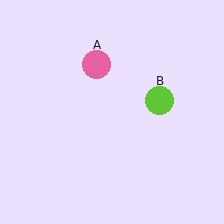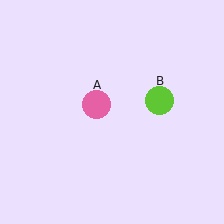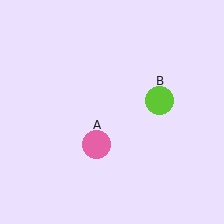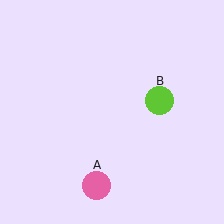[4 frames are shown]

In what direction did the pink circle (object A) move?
The pink circle (object A) moved down.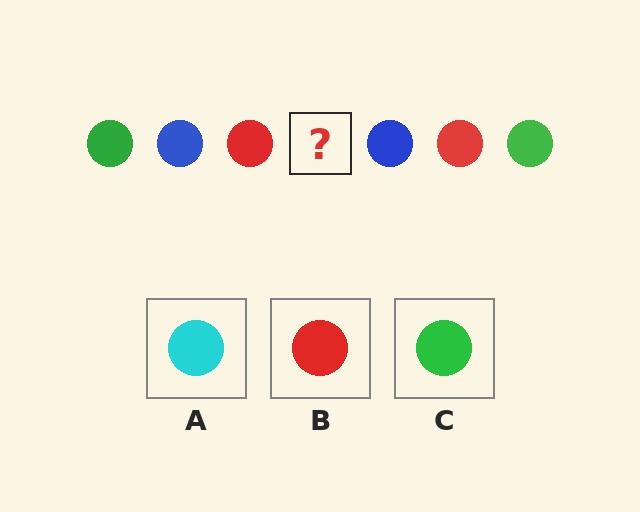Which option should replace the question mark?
Option C.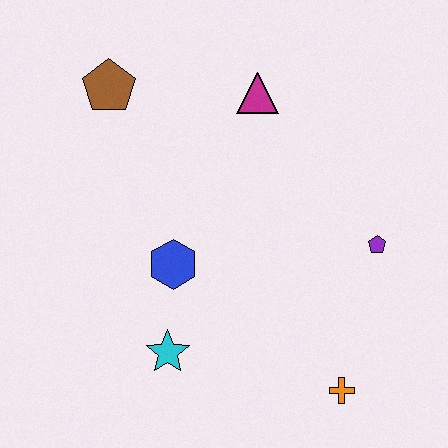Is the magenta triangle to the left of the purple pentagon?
Yes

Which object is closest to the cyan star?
The blue hexagon is closest to the cyan star.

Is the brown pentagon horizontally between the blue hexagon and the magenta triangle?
No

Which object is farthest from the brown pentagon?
The orange cross is farthest from the brown pentagon.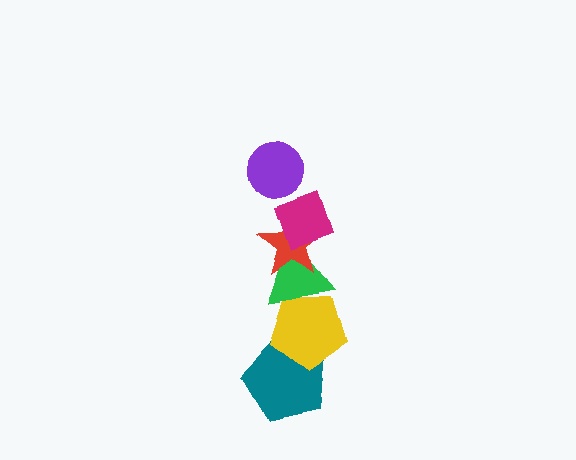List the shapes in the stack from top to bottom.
From top to bottom: the purple circle, the magenta diamond, the red star, the green triangle, the yellow pentagon, the teal pentagon.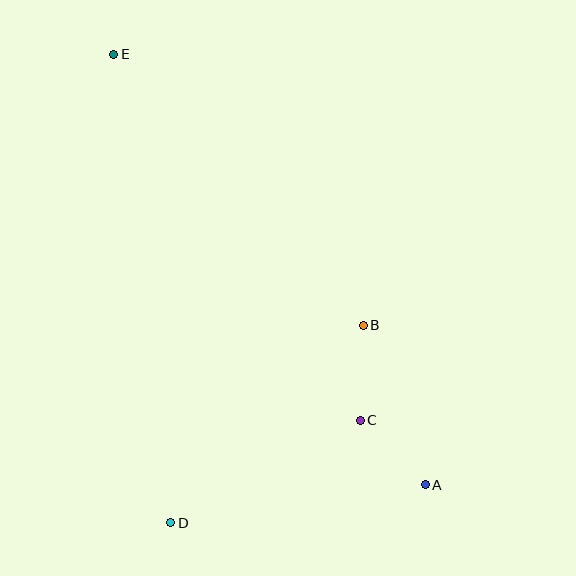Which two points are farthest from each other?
Points A and E are farthest from each other.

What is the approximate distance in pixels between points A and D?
The distance between A and D is approximately 257 pixels.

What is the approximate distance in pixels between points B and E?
The distance between B and E is approximately 368 pixels.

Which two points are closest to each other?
Points A and C are closest to each other.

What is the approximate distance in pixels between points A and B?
The distance between A and B is approximately 171 pixels.